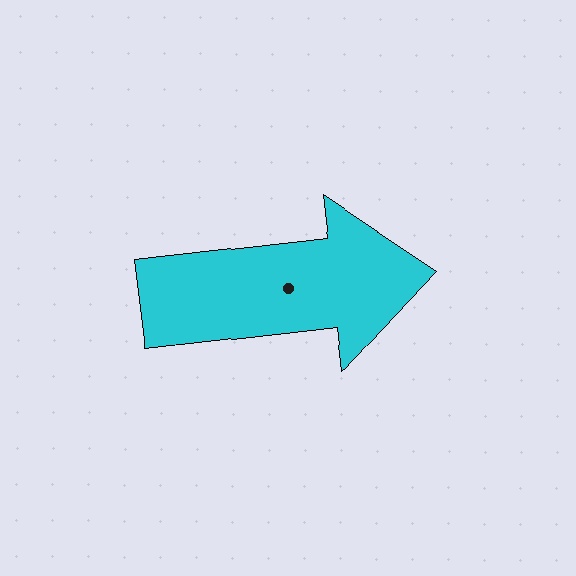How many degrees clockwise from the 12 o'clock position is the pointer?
Approximately 83 degrees.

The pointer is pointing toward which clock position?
Roughly 3 o'clock.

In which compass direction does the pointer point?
East.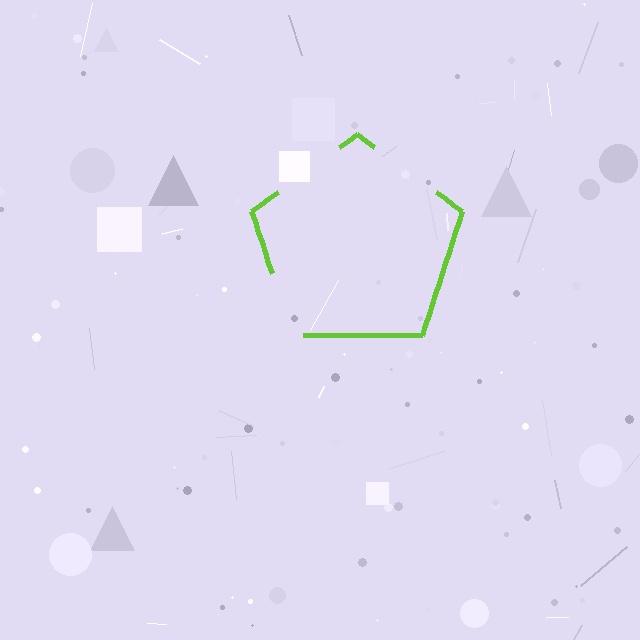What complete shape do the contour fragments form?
The contour fragments form a pentagon.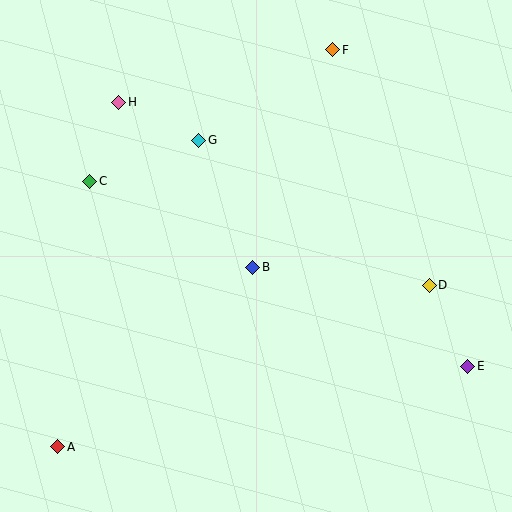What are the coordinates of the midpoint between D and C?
The midpoint between D and C is at (260, 233).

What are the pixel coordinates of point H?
Point H is at (119, 102).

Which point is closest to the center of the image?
Point B at (253, 267) is closest to the center.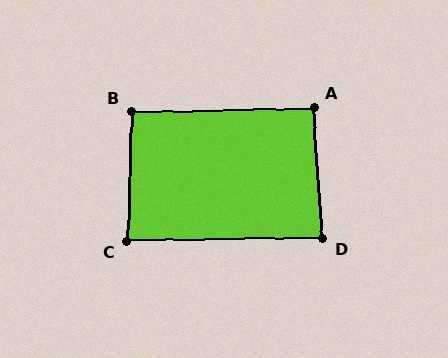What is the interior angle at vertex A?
Approximately 92 degrees (approximately right).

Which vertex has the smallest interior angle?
D, at approximately 87 degrees.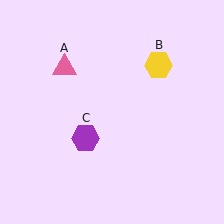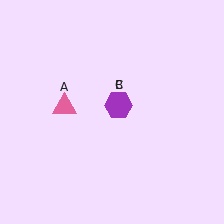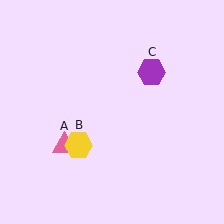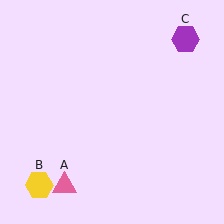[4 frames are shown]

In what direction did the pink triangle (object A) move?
The pink triangle (object A) moved down.